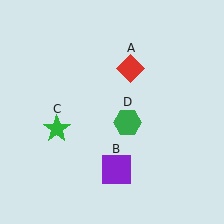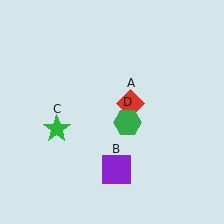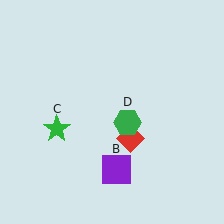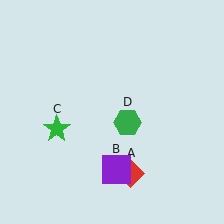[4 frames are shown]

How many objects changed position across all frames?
1 object changed position: red diamond (object A).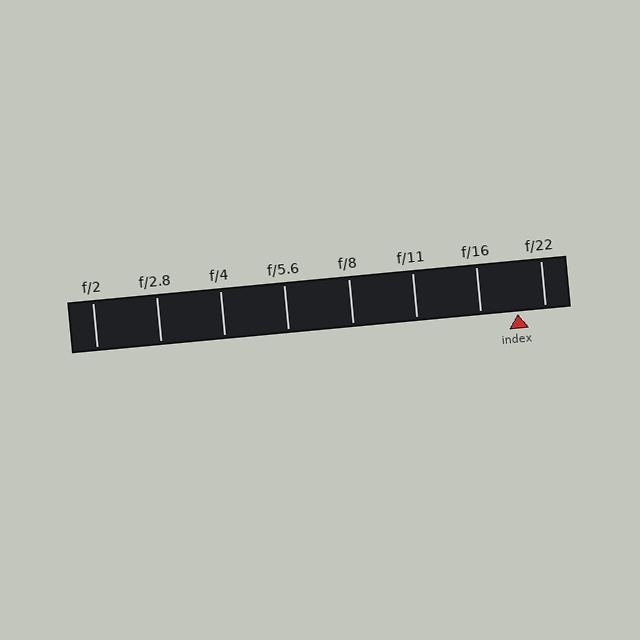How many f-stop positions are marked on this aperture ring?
There are 8 f-stop positions marked.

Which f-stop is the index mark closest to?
The index mark is closest to f/22.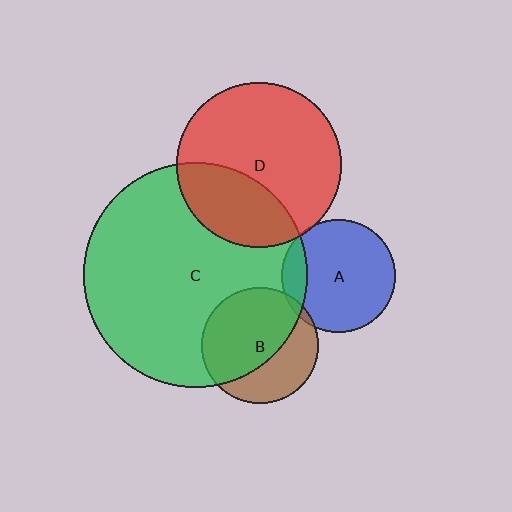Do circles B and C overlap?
Yes.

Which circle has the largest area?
Circle C (green).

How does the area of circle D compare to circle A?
Approximately 2.1 times.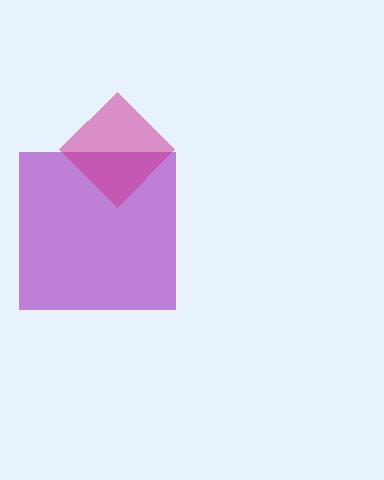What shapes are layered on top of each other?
The layered shapes are: a purple square, a magenta diamond.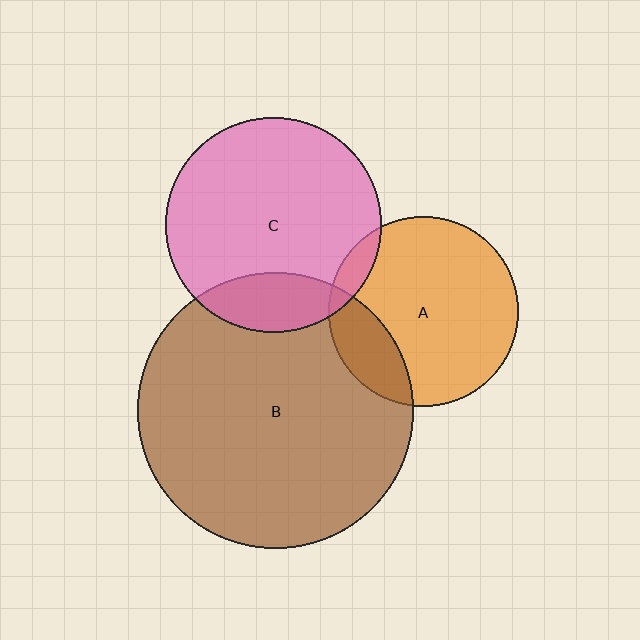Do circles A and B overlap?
Yes.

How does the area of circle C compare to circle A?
Approximately 1.3 times.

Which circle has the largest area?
Circle B (brown).